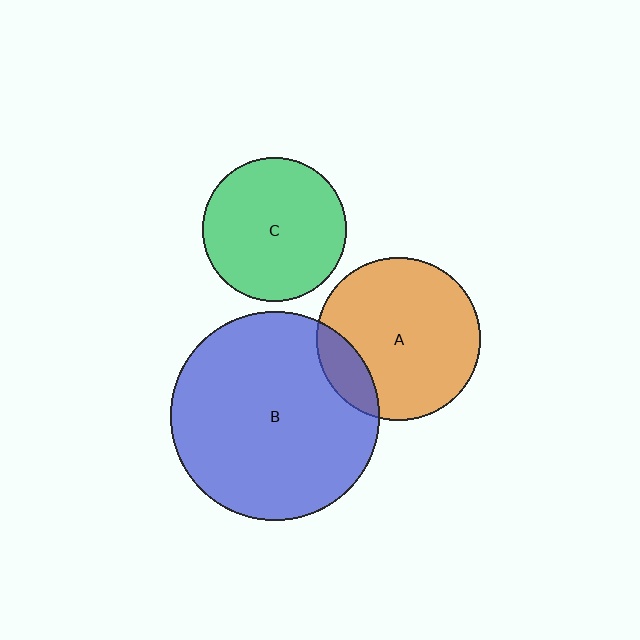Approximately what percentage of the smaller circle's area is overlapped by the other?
Approximately 15%.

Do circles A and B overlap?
Yes.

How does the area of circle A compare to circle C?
Approximately 1.3 times.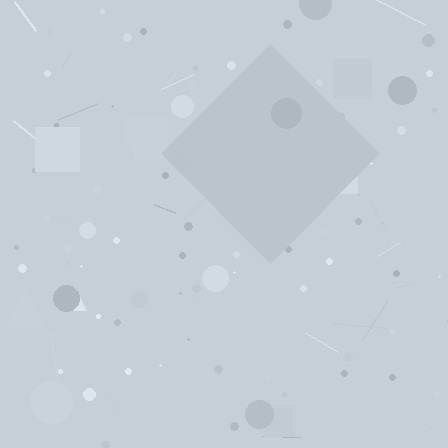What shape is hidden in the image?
A diamond is hidden in the image.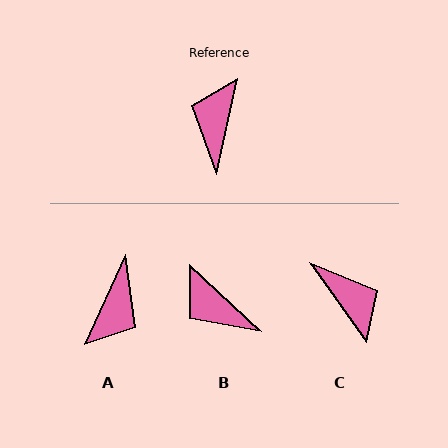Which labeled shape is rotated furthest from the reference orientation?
A, about 168 degrees away.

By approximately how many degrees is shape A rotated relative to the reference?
Approximately 168 degrees counter-clockwise.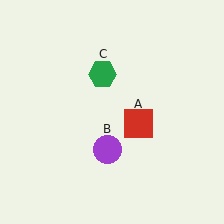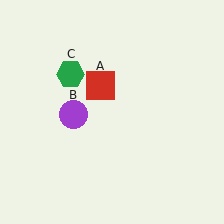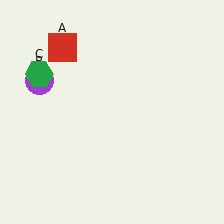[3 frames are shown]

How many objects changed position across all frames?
3 objects changed position: red square (object A), purple circle (object B), green hexagon (object C).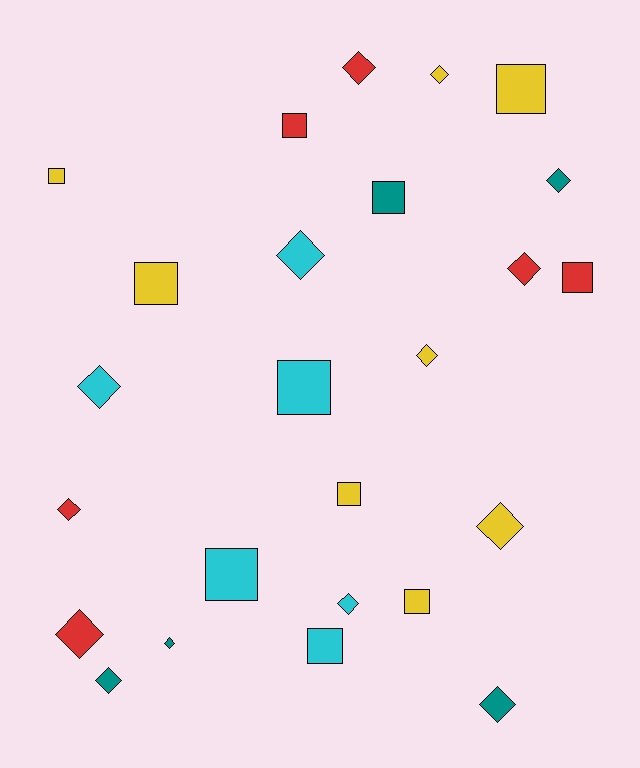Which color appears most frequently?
Yellow, with 8 objects.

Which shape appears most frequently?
Diamond, with 14 objects.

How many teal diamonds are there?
There are 4 teal diamonds.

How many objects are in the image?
There are 25 objects.